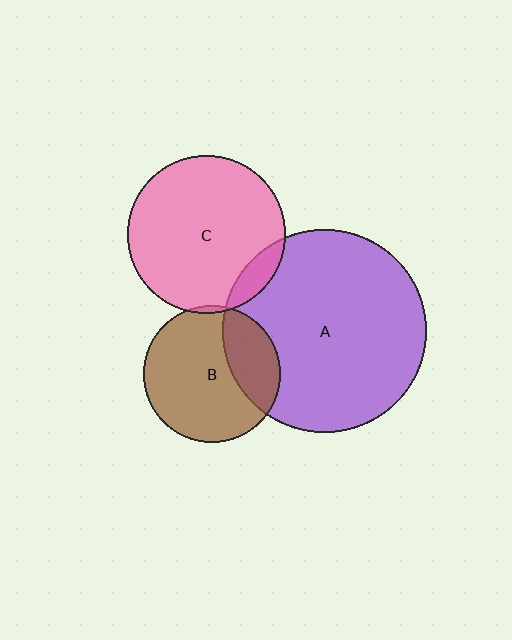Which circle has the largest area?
Circle A (purple).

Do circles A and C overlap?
Yes.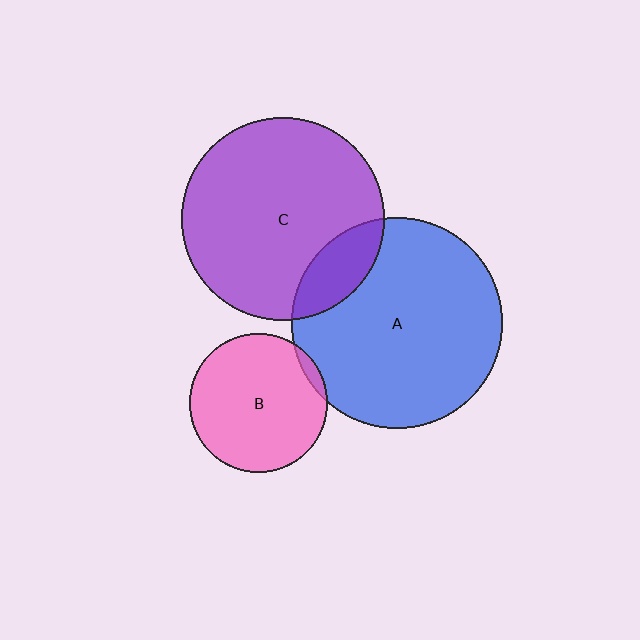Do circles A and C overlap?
Yes.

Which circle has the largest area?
Circle A (blue).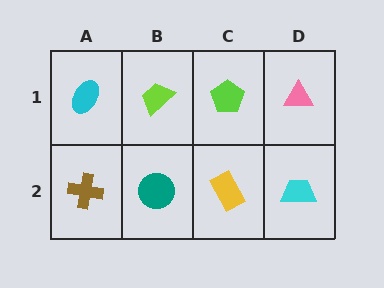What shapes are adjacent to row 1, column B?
A teal circle (row 2, column B), a cyan ellipse (row 1, column A), a lime pentagon (row 1, column C).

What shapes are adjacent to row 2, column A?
A cyan ellipse (row 1, column A), a teal circle (row 2, column B).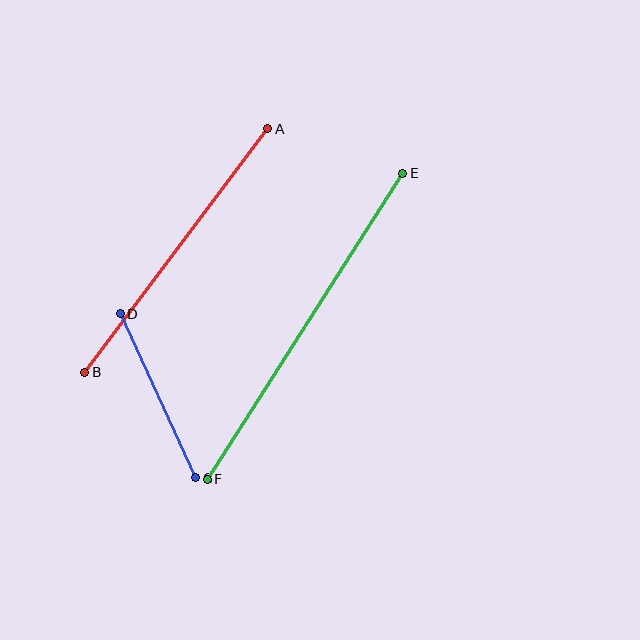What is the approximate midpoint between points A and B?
The midpoint is at approximately (176, 251) pixels.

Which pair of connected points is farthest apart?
Points E and F are farthest apart.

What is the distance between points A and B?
The distance is approximately 305 pixels.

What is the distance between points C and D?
The distance is approximately 181 pixels.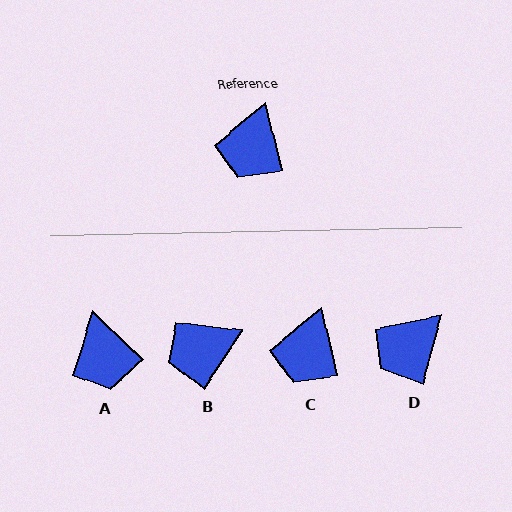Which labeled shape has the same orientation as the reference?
C.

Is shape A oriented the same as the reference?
No, it is off by about 33 degrees.